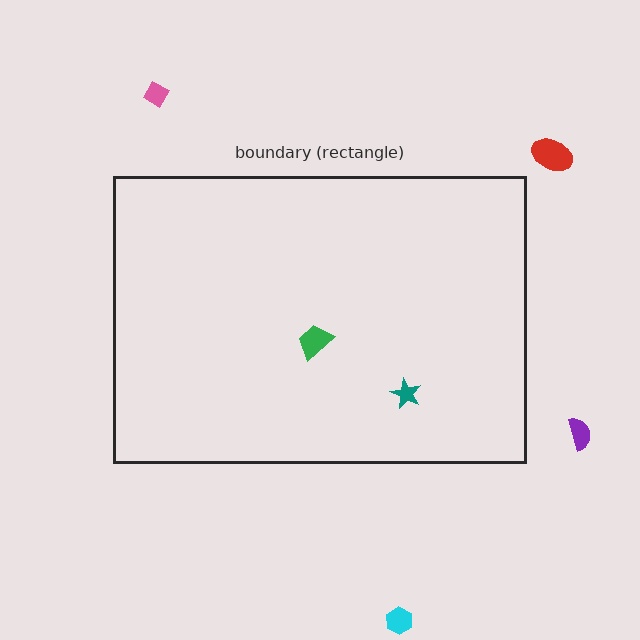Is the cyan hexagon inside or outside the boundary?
Outside.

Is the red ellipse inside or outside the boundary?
Outside.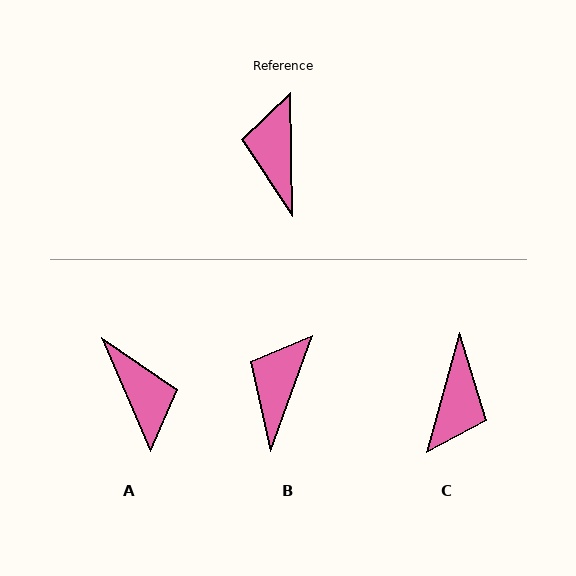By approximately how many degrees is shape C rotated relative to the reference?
Approximately 164 degrees counter-clockwise.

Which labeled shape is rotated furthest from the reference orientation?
C, about 164 degrees away.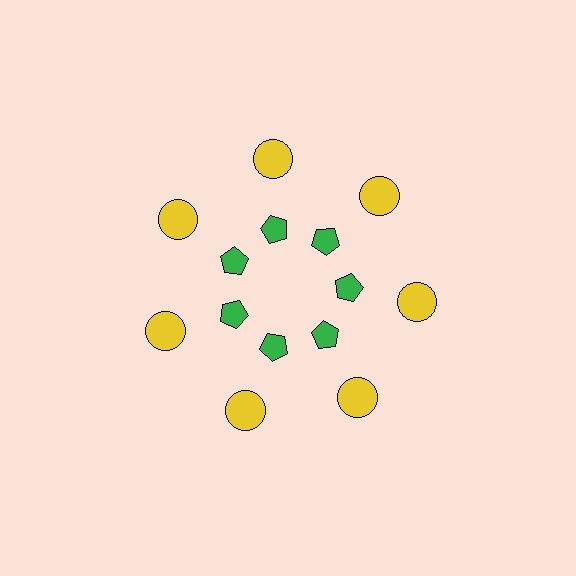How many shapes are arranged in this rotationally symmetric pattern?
There are 14 shapes, arranged in 7 groups of 2.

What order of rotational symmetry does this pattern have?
This pattern has 7-fold rotational symmetry.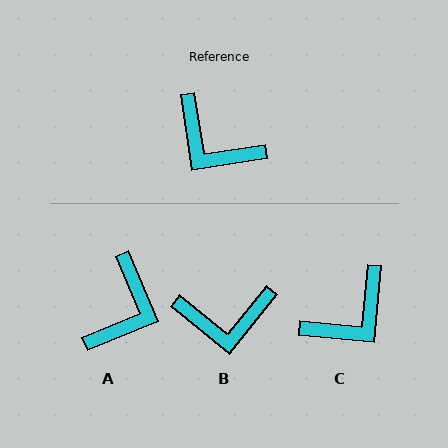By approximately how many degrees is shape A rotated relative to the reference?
Approximately 104 degrees counter-clockwise.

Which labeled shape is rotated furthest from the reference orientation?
A, about 104 degrees away.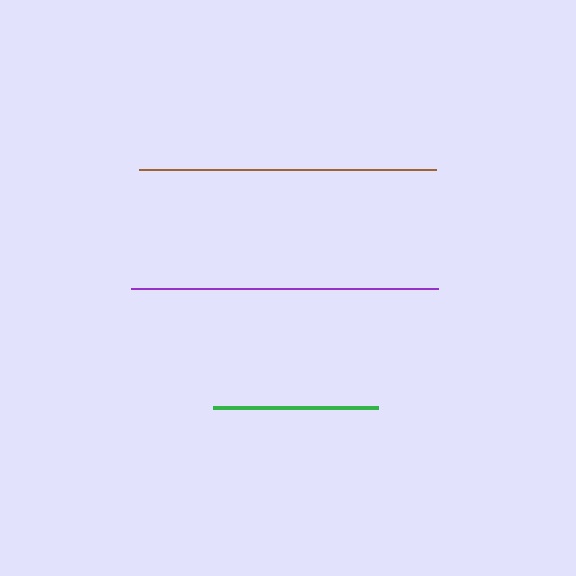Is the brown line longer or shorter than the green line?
The brown line is longer than the green line.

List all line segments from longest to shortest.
From longest to shortest: purple, brown, green.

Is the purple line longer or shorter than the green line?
The purple line is longer than the green line.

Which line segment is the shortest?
The green line is the shortest at approximately 165 pixels.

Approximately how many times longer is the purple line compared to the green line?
The purple line is approximately 1.9 times the length of the green line.